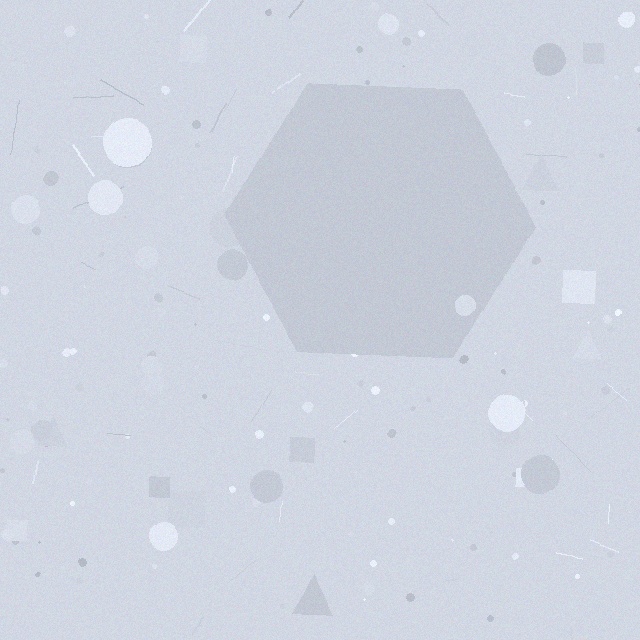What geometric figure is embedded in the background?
A hexagon is embedded in the background.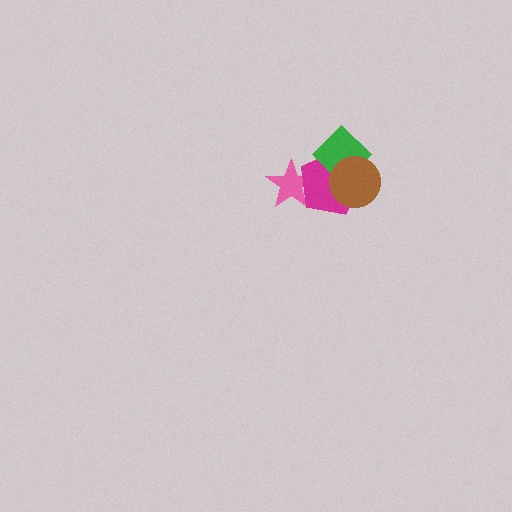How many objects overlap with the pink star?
1 object overlaps with the pink star.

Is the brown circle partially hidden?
No, no other shape covers it.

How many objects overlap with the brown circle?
2 objects overlap with the brown circle.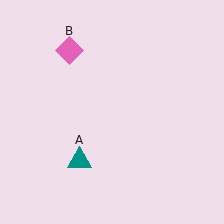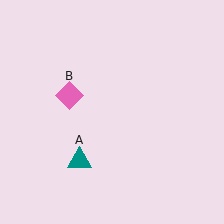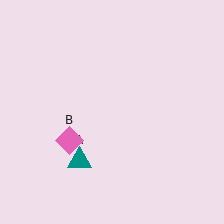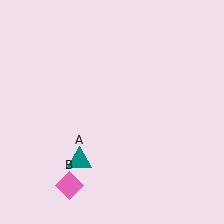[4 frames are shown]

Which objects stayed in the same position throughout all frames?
Teal triangle (object A) remained stationary.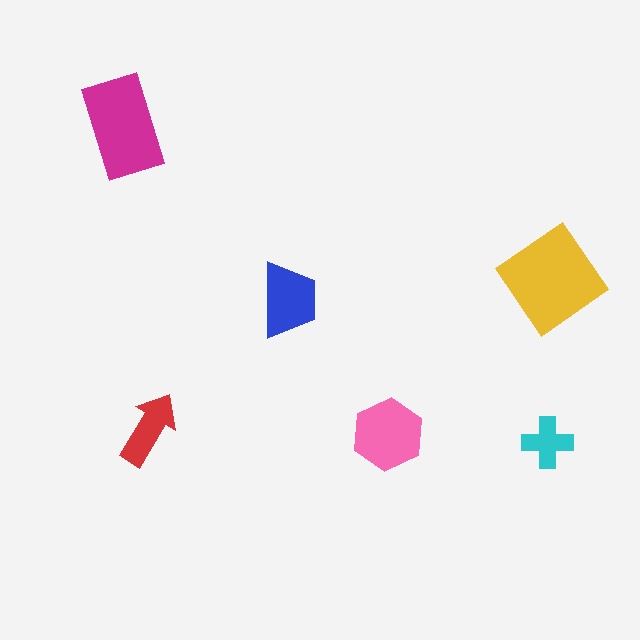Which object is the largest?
The yellow diamond.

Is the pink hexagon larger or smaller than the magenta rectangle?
Smaller.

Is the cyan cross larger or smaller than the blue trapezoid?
Smaller.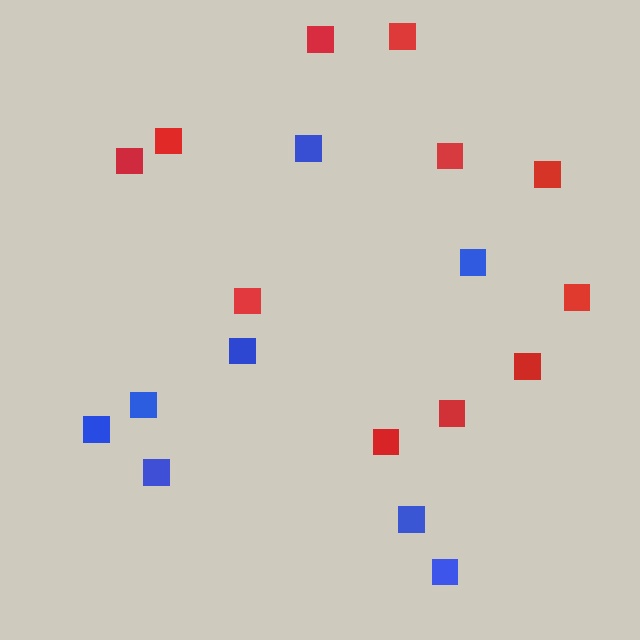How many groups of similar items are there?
There are 2 groups: one group of red squares (11) and one group of blue squares (8).